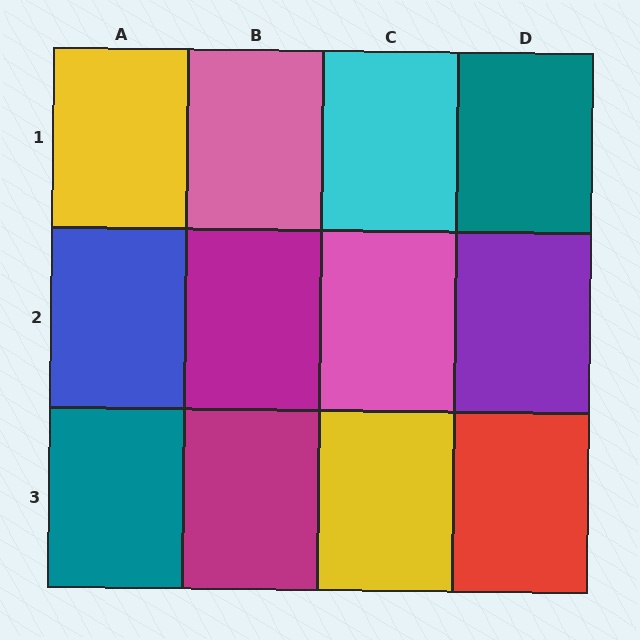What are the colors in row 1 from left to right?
Yellow, pink, cyan, teal.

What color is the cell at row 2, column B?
Magenta.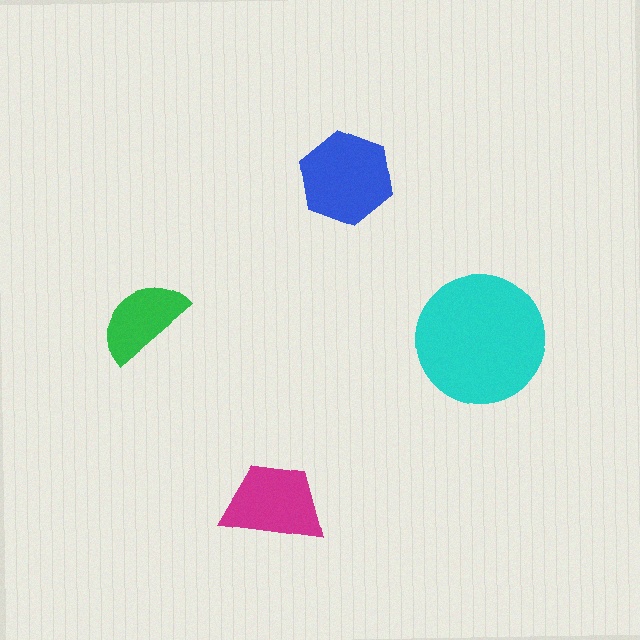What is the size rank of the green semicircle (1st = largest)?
4th.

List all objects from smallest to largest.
The green semicircle, the magenta trapezoid, the blue hexagon, the cyan circle.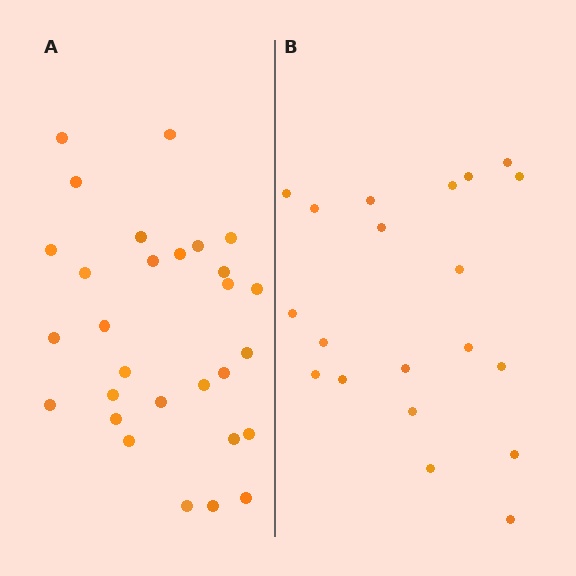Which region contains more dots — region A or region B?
Region A (the left region) has more dots.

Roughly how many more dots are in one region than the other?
Region A has roughly 8 or so more dots than region B.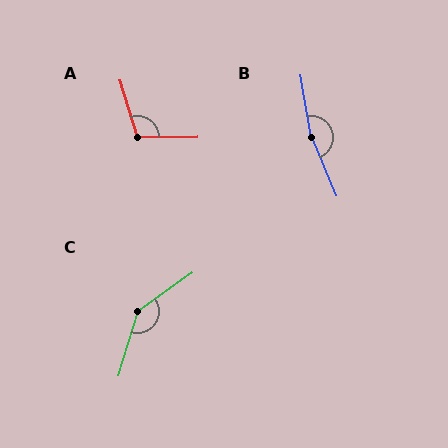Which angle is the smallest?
A, at approximately 107 degrees.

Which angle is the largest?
B, at approximately 167 degrees.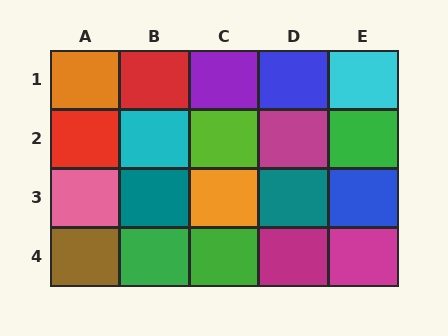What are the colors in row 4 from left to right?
Brown, green, green, magenta, magenta.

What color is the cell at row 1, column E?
Cyan.